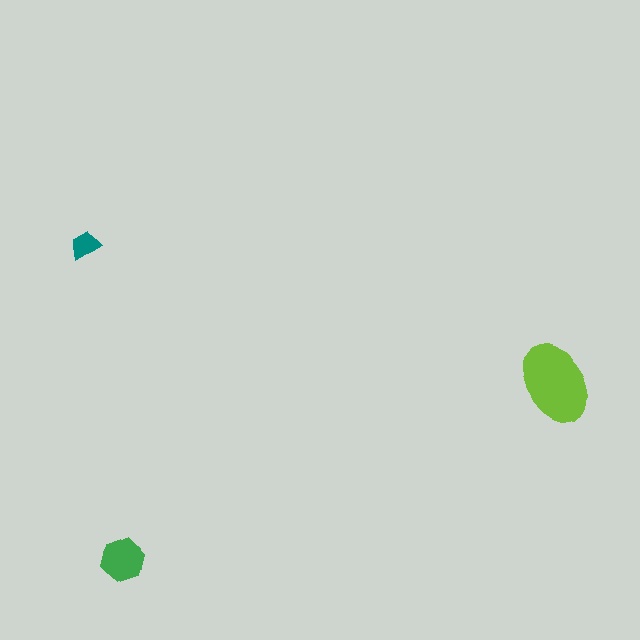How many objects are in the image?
There are 3 objects in the image.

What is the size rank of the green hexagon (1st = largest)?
2nd.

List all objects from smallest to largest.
The teal trapezoid, the green hexagon, the lime ellipse.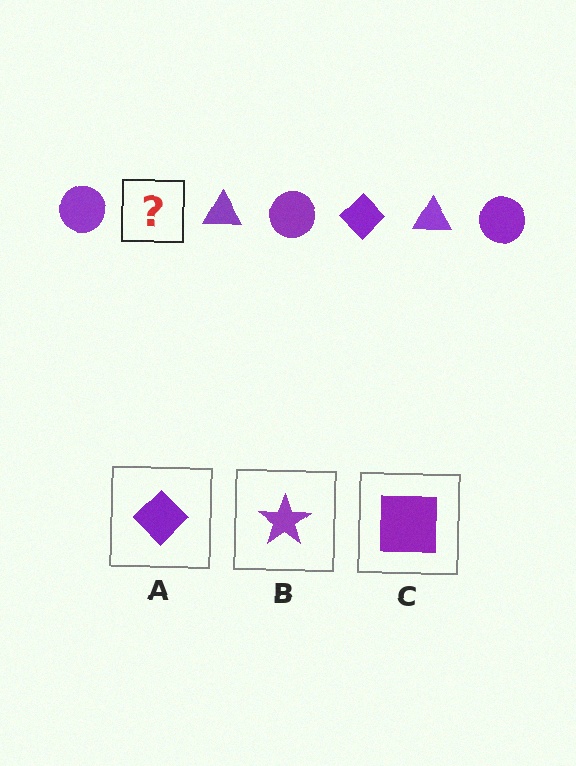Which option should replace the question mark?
Option A.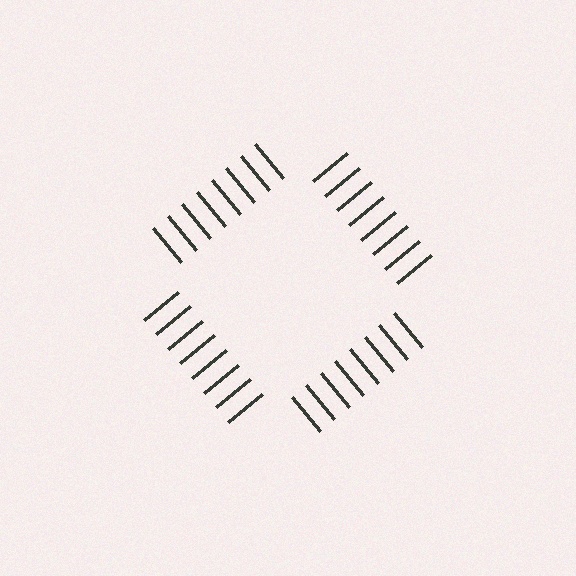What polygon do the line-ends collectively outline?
An illusory square — the line segments terminate on its edges but no continuous stroke is drawn.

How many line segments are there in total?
32 — 8 along each of the 4 edges.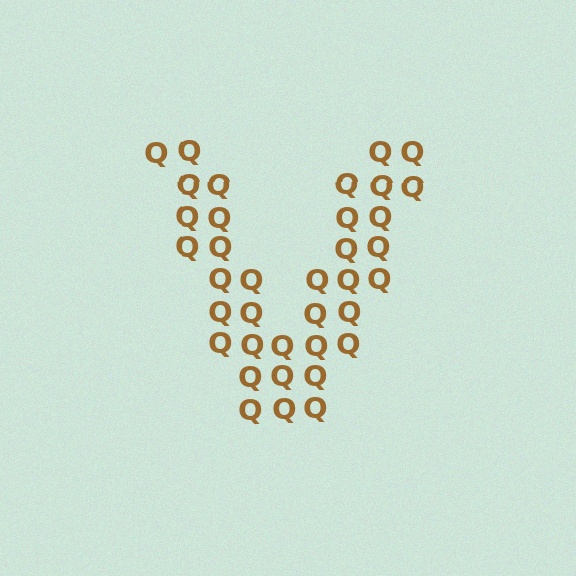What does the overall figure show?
The overall figure shows the letter V.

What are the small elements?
The small elements are letter Q's.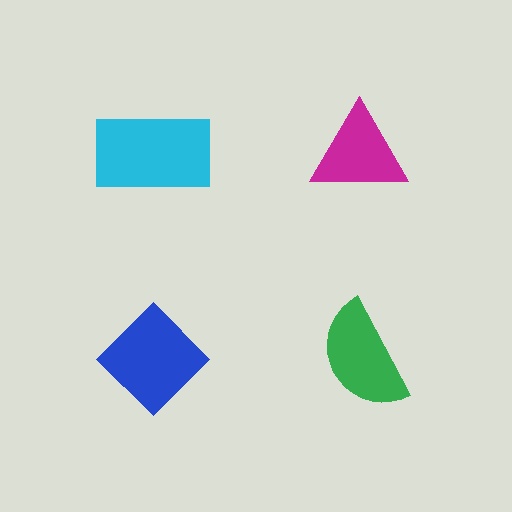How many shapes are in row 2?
2 shapes.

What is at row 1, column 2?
A magenta triangle.